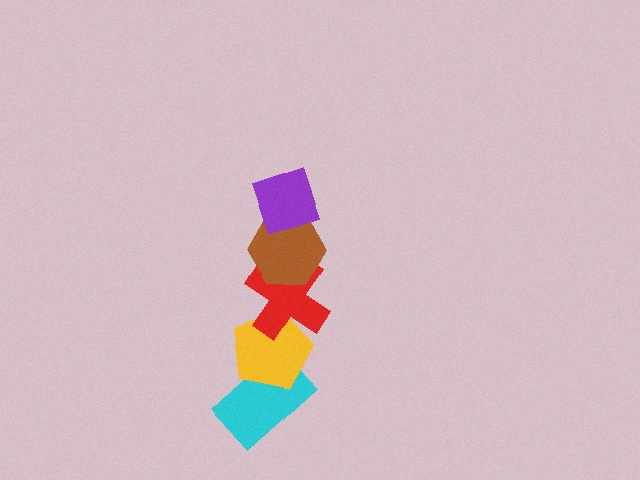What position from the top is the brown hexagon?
The brown hexagon is 2nd from the top.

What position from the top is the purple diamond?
The purple diamond is 1st from the top.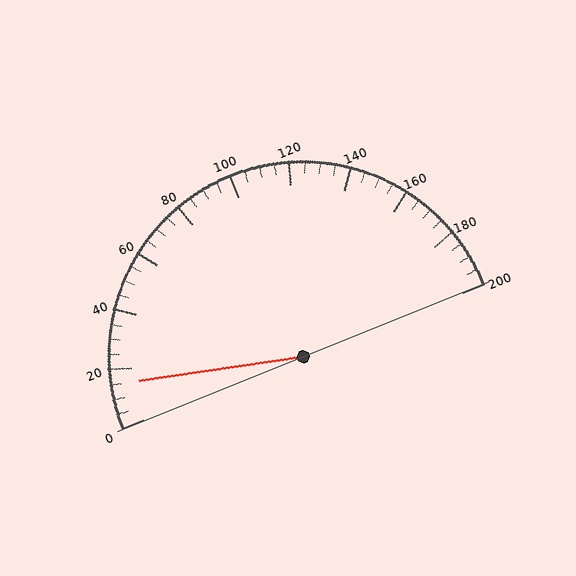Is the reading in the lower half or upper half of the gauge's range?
The reading is in the lower half of the range (0 to 200).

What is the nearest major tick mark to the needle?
The nearest major tick mark is 20.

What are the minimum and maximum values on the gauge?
The gauge ranges from 0 to 200.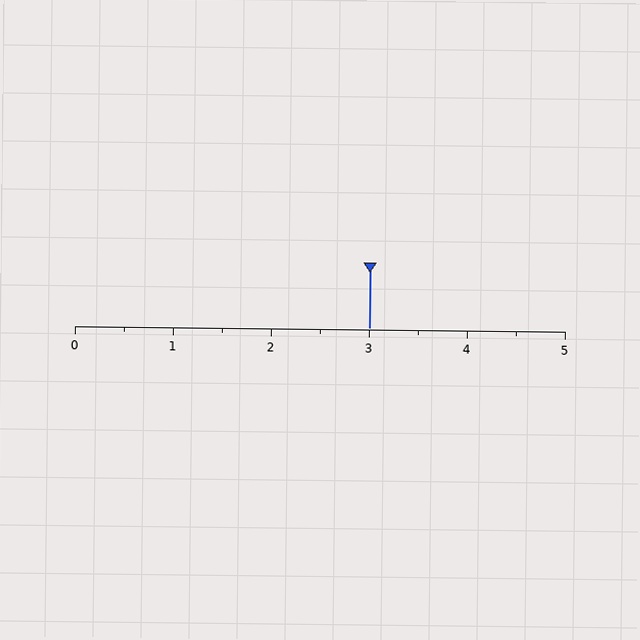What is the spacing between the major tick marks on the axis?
The major ticks are spaced 1 apart.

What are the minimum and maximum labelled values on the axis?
The axis runs from 0 to 5.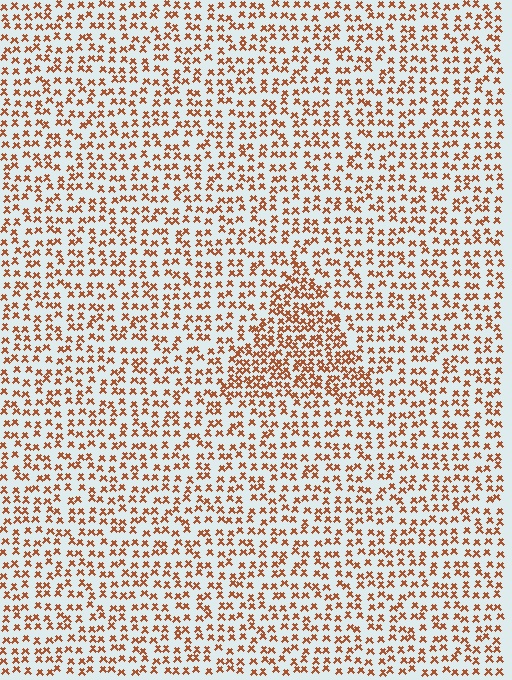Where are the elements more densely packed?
The elements are more densely packed inside the triangle boundary.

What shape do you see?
I see a triangle.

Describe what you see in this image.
The image contains small brown elements arranged at two different densities. A triangle-shaped region is visible where the elements are more densely packed than the surrounding area.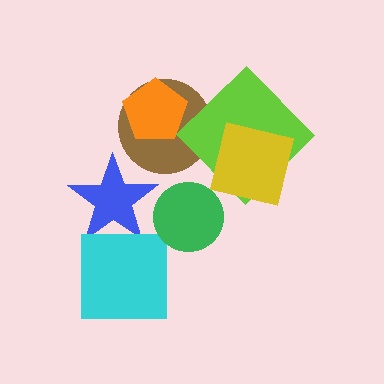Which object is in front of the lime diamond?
The yellow square is in front of the lime diamond.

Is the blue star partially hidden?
Yes, it is partially covered by another shape.